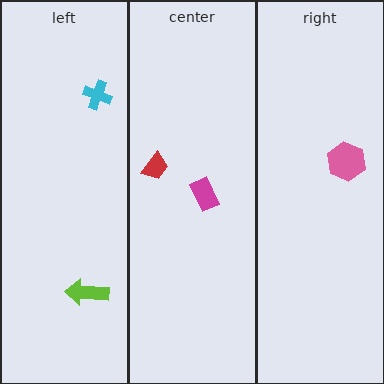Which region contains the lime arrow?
The left region.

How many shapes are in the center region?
2.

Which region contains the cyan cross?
The left region.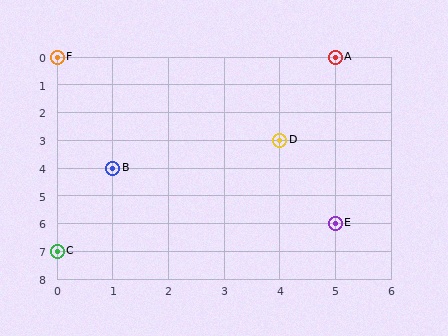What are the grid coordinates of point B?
Point B is at grid coordinates (1, 4).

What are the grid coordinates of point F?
Point F is at grid coordinates (0, 0).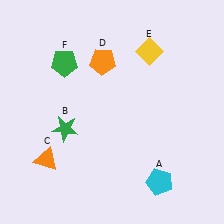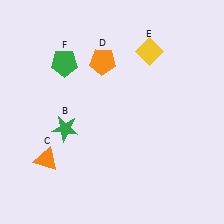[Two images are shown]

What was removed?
The cyan pentagon (A) was removed in Image 2.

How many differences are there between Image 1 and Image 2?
There is 1 difference between the two images.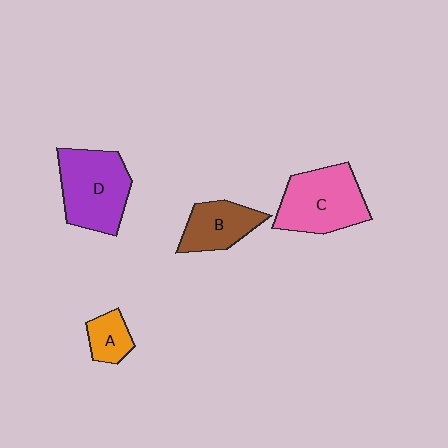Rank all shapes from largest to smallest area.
From largest to smallest: D (purple), C (pink), B (brown), A (orange).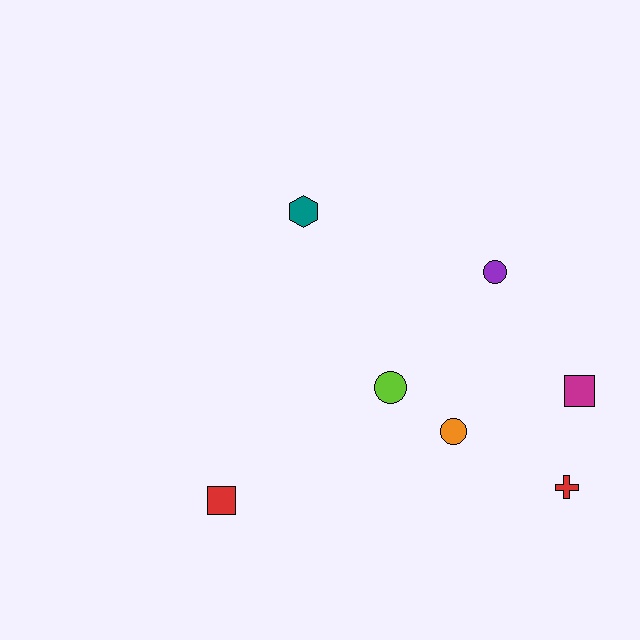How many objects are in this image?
There are 7 objects.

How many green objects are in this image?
There are no green objects.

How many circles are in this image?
There are 3 circles.